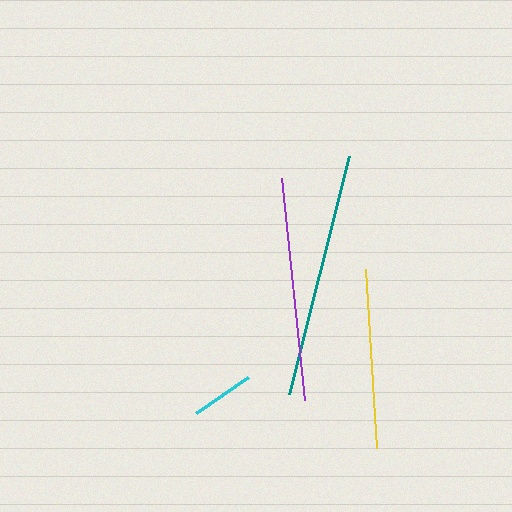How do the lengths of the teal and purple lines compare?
The teal and purple lines are approximately the same length.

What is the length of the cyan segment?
The cyan segment is approximately 63 pixels long.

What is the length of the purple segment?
The purple segment is approximately 224 pixels long.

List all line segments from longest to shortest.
From longest to shortest: teal, purple, yellow, cyan.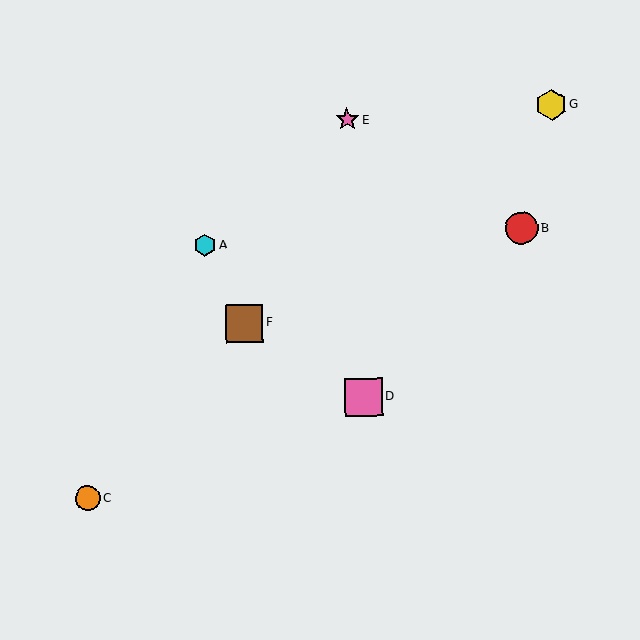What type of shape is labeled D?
Shape D is a pink square.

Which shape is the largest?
The pink square (labeled D) is the largest.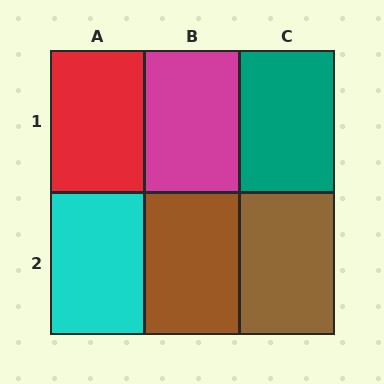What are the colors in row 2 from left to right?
Cyan, brown, brown.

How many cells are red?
1 cell is red.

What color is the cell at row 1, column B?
Magenta.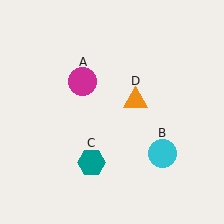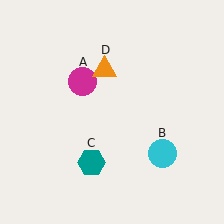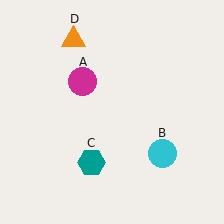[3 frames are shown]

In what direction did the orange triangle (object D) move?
The orange triangle (object D) moved up and to the left.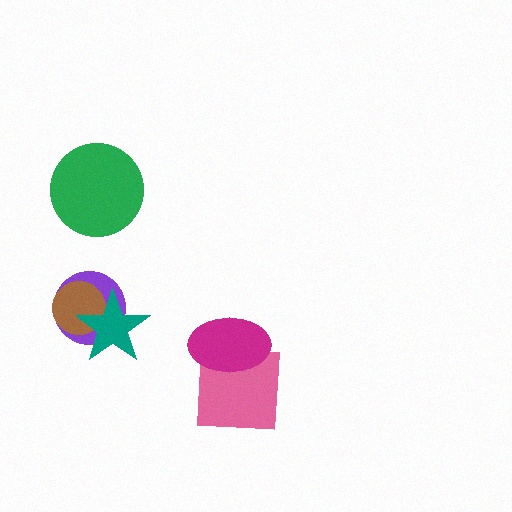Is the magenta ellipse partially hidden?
No, no other shape covers it.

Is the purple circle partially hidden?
Yes, it is partially covered by another shape.